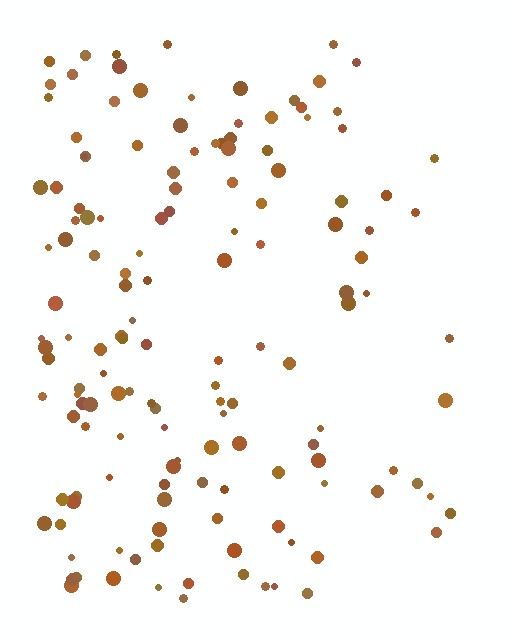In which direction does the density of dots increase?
From right to left, with the left side densest.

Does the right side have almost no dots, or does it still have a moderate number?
Still a moderate number, just noticeably fewer than the left.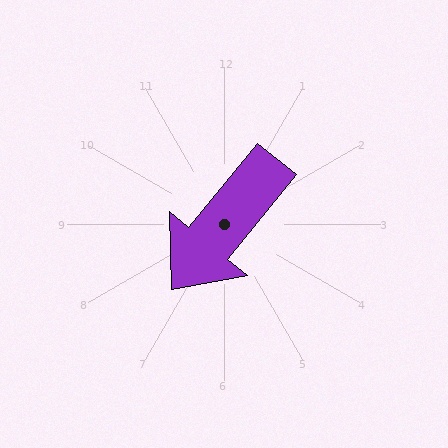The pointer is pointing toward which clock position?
Roughly 7 o'clock.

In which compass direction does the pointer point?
Southwest.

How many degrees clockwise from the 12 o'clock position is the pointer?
Approximately 219 degrees.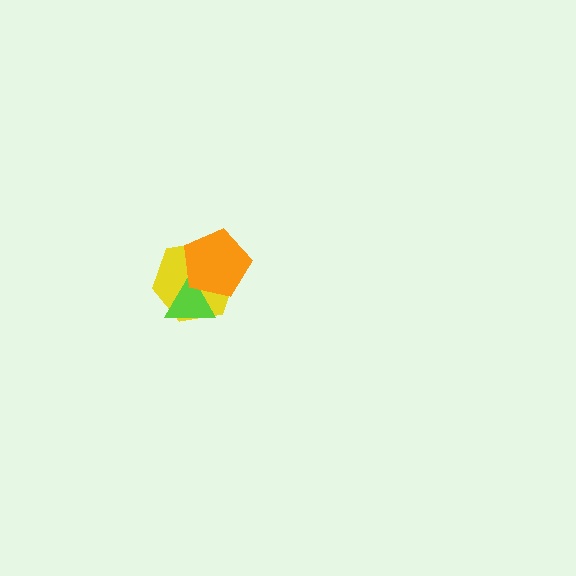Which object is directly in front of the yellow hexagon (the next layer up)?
The lime triangle is directly in front of the yellow hexagon.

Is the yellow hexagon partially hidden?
Yes, it is partially covered by another shape.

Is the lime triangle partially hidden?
Yes, it is partially covered by another shape.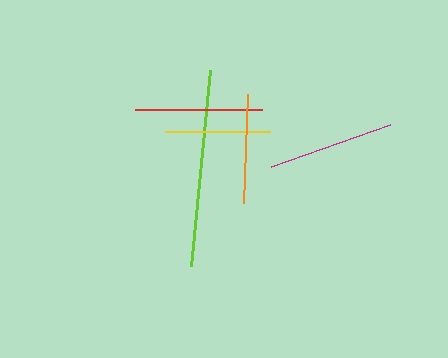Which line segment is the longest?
The lime line is the longest at approximately 197 pixels.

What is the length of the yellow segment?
The yellow segment is approximately 105 pixels long.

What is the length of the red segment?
The red segment is approximately 128 pixels long.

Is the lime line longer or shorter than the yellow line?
The lime line is longer than the yellow line.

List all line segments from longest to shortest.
From longest to shortest: lime, red, magenta, orange, yellow.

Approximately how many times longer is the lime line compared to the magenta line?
The lime line is approximately 1.6 times the length of the magenta line.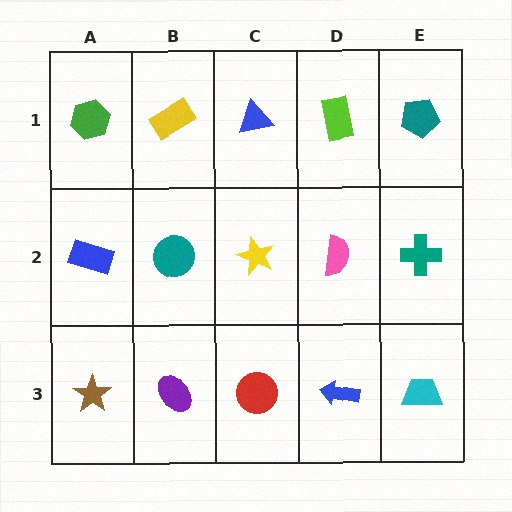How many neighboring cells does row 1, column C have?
3.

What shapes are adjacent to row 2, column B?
A yellow rectangle (row 1, column B), a purple ellipse (row 3, column B), a blue rectangle (row 2, column A), a yellow star (row 2, column C).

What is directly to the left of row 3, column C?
A purple ellipse.